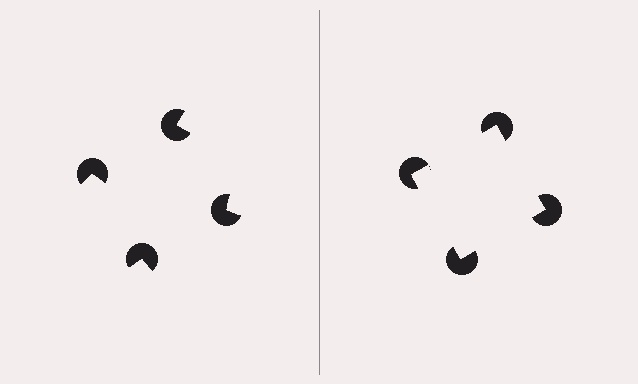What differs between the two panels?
The pac-man discs are positioned identically on both sides; only the wedge orientations differ. On the right they align to a square; on the left they are misaligned.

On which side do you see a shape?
An illusory square appears on the right side. On the left side the wedge cuts are rotated, so no coherent shape forms.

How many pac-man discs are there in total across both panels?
8 — 4 on each side.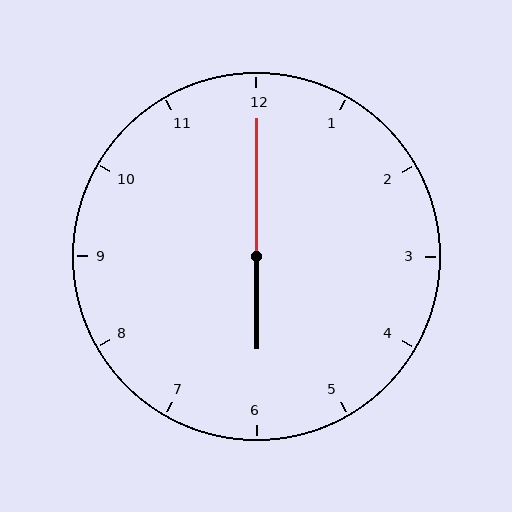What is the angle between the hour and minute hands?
Approximately 180 degrees.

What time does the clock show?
6:00.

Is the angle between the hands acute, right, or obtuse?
It is obtuse.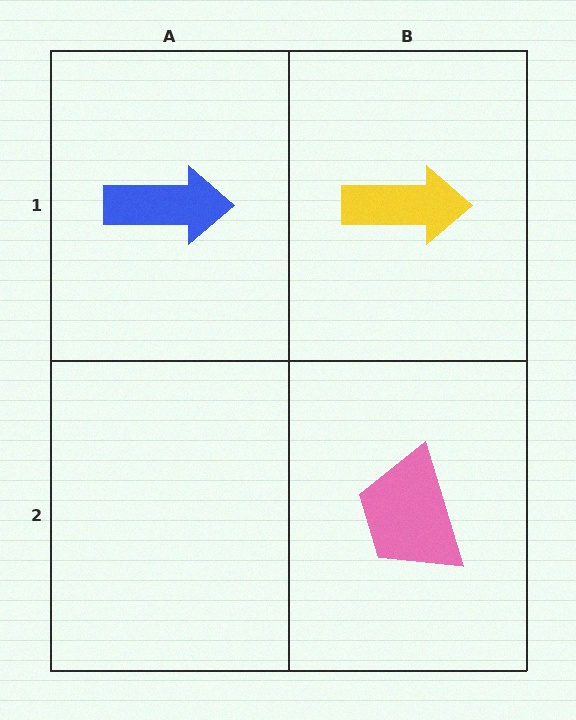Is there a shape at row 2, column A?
No, that cell is empty.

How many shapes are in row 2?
1 shape.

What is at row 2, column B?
A pink trapezoid.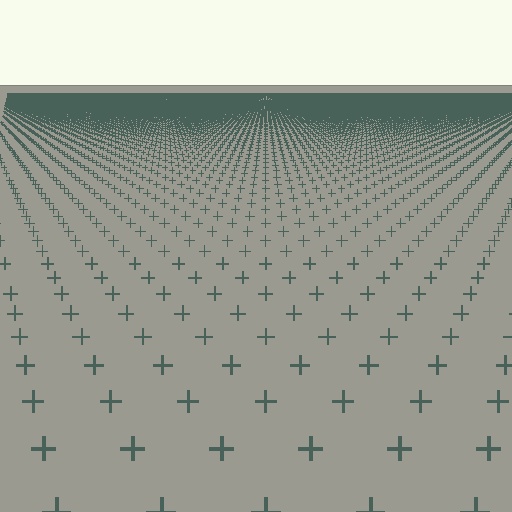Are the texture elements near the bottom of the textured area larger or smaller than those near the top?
Larger. Near the bottom, elements are closer to the viewer and appear at a bigger on-screen size.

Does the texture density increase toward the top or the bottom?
Density increases toward the top.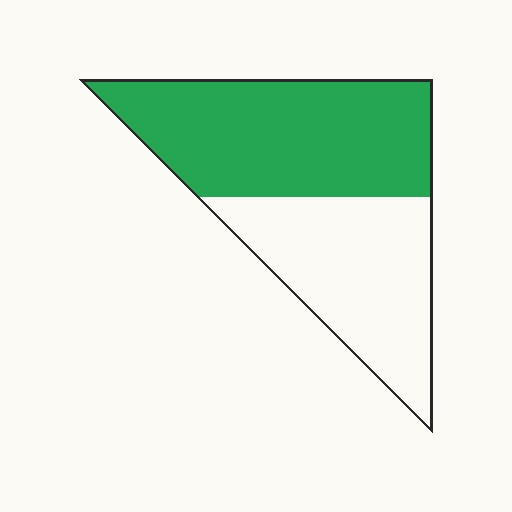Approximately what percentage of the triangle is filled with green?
Approximately 55%.